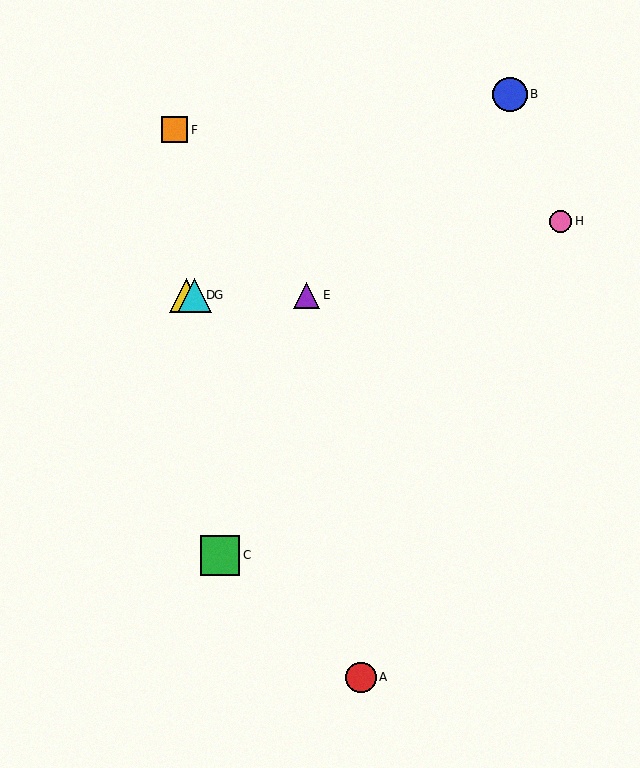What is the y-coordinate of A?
Object A is at y≈677.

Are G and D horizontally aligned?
Yes, both are at y≈295.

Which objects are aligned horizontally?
Objects D, E, G are aligned horizontally.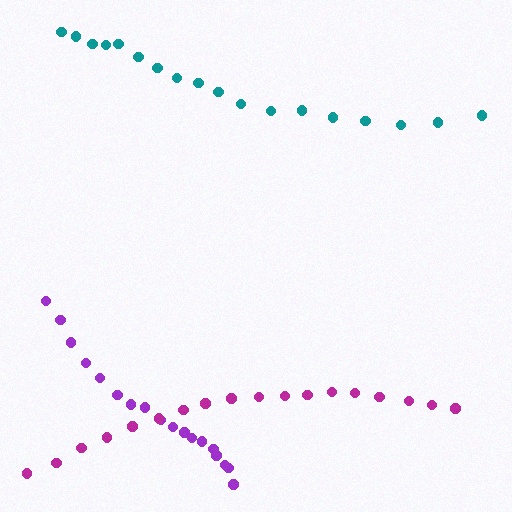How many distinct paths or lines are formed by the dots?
There are 3 distinct paths.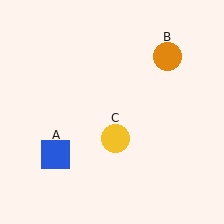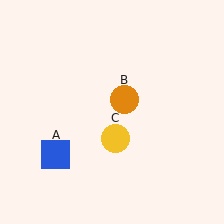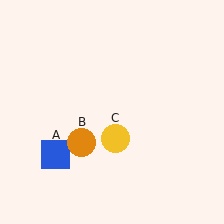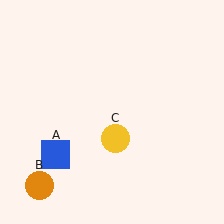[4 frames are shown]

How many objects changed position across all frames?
1 object changed position: orange circle (object B).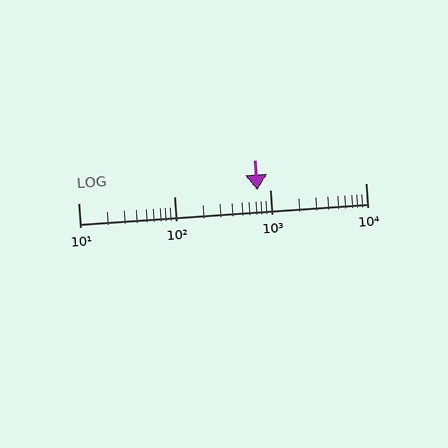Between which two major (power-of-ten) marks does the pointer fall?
The pointer is between 100 and 1000.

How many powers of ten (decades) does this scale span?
The scale spans 3 decades, from 10 to 10000.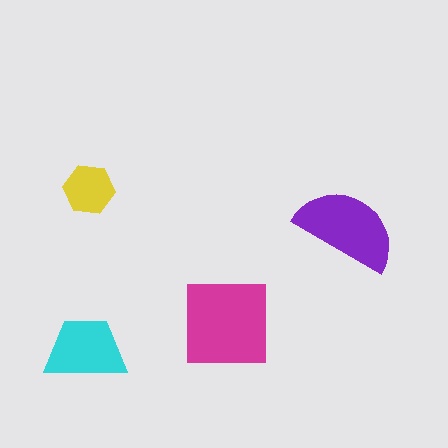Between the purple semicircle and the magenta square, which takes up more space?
The magenta square.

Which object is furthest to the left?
The cyan trapezoid is leftmost.